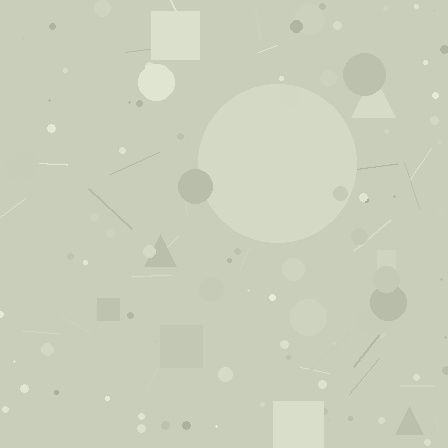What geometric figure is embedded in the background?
A circle is embedded in the background.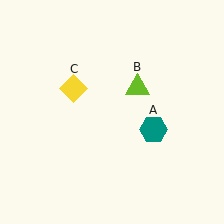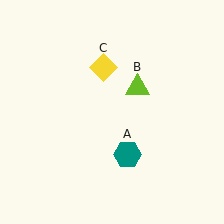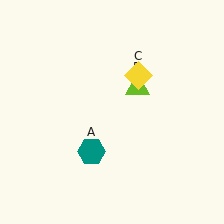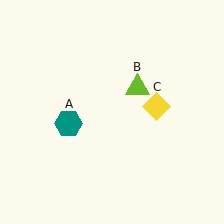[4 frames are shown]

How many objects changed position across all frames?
2 objects changed position: teal hexagon (object A), yellow diamond (object C).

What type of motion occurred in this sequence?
The teal hexagon (object A), yellow diamond (object C) rotated clockwise around the center of the scene.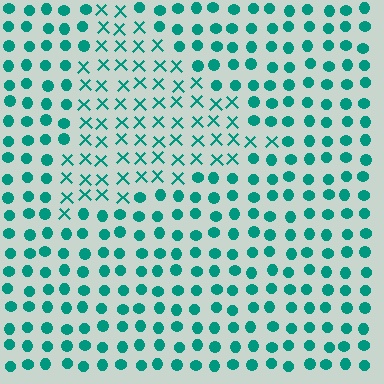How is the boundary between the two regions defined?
The boundary is defined by a change in element shape: X marks inside vs. circles outside. All elements share the same color and spacing.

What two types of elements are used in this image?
The image uses X marks inside the triangle region and circles outside it.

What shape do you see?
I see a triangle.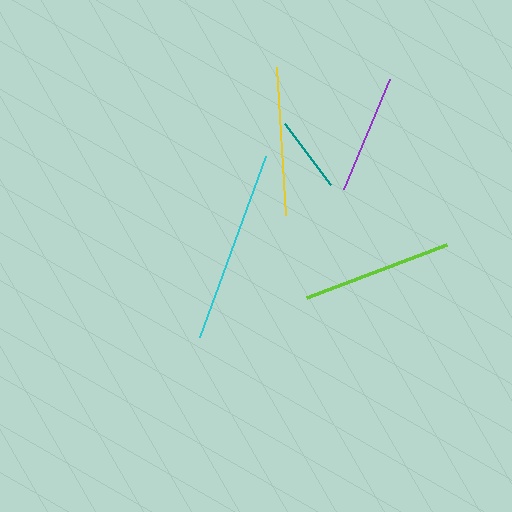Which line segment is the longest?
The cyan line is the longest at approximately 192 pixels.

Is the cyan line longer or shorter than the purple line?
The cyan line is longer than the purple line.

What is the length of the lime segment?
The lime segment is approximately 149 pixels long.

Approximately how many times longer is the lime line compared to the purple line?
The lime line is approximately 1.3 times the length of the purple line.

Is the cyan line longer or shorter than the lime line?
The cyan line is longer than the lime line.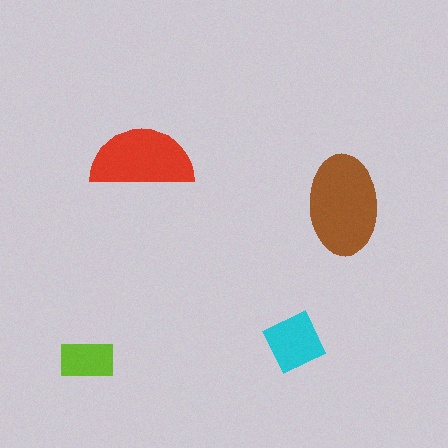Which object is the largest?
The brown ellipse.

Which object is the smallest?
The lime rectangle.